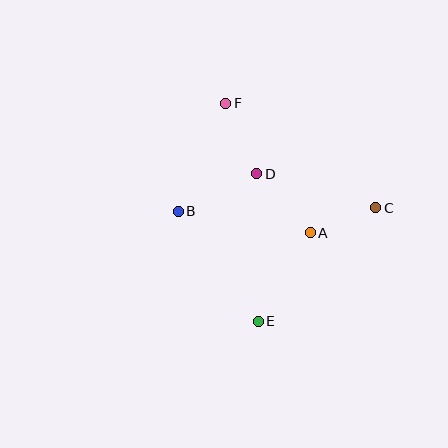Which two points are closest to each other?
Points A and C are closest to each other.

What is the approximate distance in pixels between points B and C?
The distance between B and C is approximately 198 pixels.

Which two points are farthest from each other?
Points E and F are farthest from each other.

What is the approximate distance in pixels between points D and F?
The distance between D and F is approximately 77 pixels.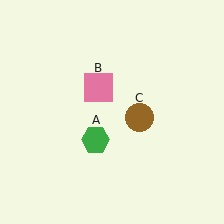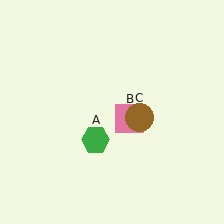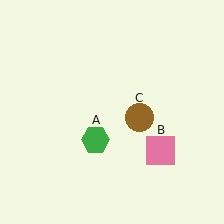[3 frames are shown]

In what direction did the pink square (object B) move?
The pink square (object B) moved down and to the right.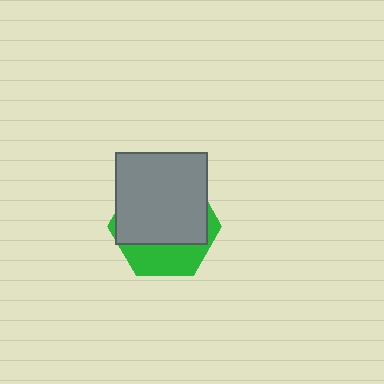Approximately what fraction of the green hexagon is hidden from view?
Roughly 68% of the green hexagon is hidden behind the gray square.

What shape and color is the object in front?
The object in front is a gray square.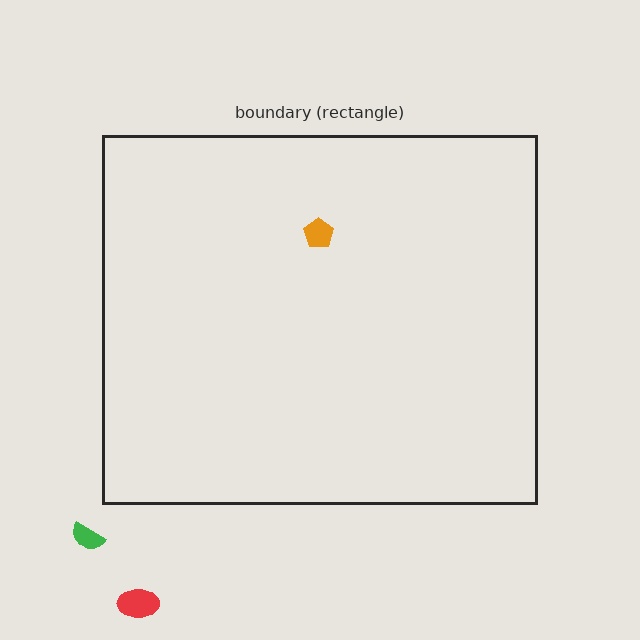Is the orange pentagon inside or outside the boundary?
Inside.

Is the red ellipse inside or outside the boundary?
Outside.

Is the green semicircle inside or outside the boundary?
Outside.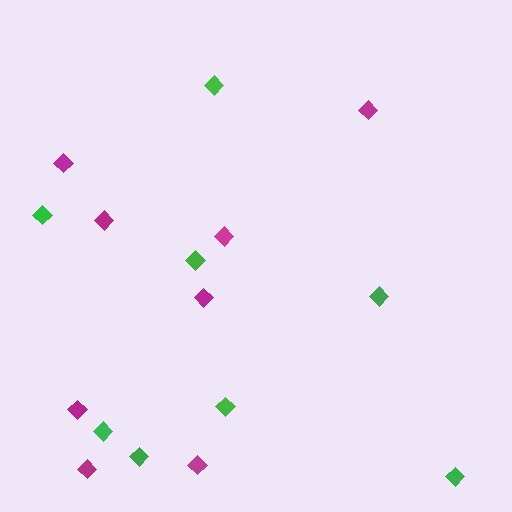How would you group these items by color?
There are 2 groups: one group of green diamonds (8) and one group of magenta diamonds (8).